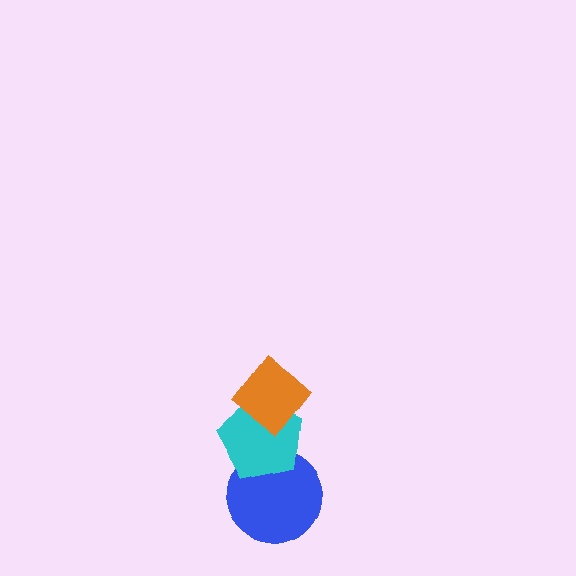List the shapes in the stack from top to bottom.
From top to bottom: the orange diamond, the cyan pentagon, the blue circle.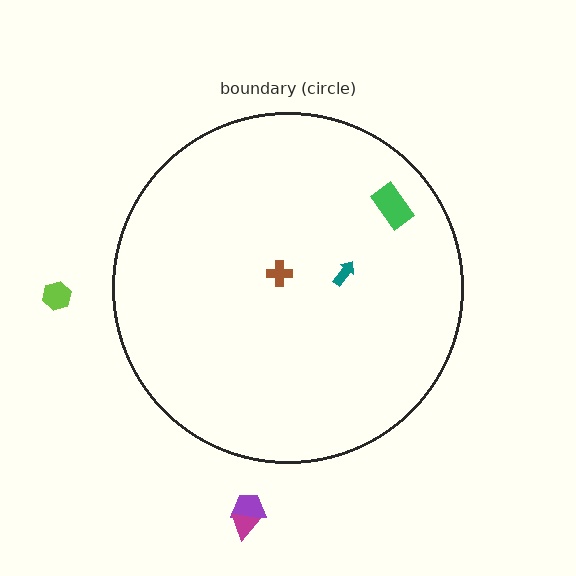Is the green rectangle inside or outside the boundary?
Inside.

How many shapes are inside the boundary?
3 inside, 3 outside.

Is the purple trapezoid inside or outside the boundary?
Outside.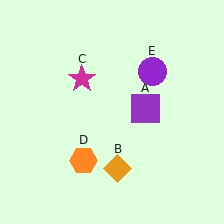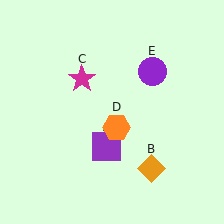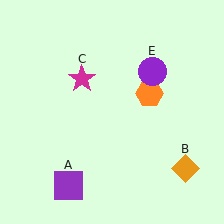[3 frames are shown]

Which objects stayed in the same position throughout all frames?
Magenta star (object C) and purple circle (object E) remained stationary.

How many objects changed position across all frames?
3 objects changed position: purple square (object A), orange diamond (object B), orange hexagon (object D).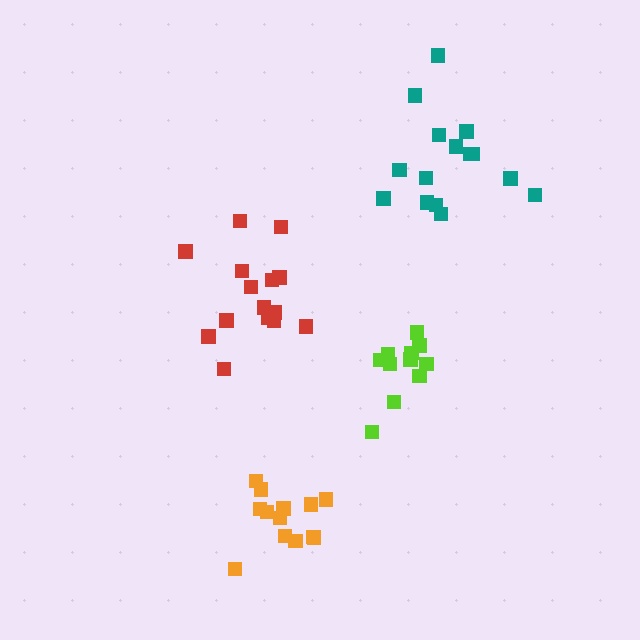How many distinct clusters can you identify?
There are 4 distinct clusters.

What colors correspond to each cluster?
The clusters are colored: red, lime, orange, teal.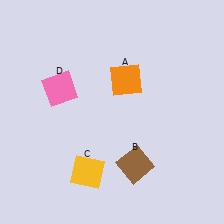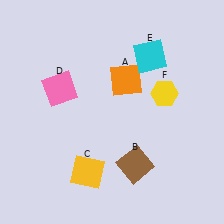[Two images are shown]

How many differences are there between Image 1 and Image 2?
There are 2 differences between the two images.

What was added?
A cyan square (E), a yellow hexagon (F) were added in Image 2.